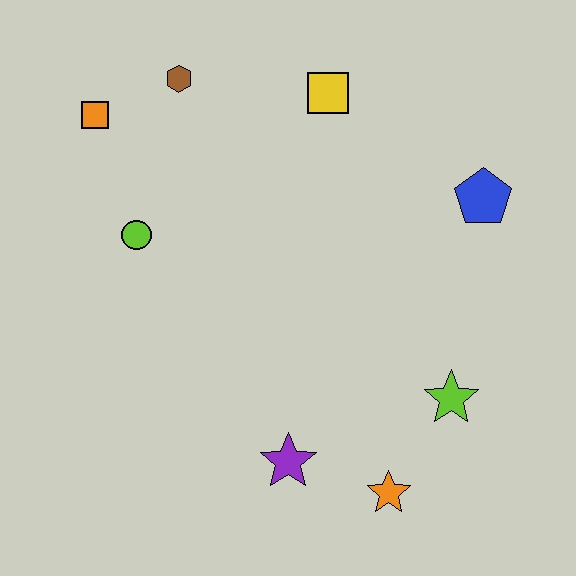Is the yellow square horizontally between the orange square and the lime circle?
No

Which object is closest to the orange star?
The purple star is closest to the orange star.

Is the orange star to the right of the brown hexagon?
Yes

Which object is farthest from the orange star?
The orange square is farthest from the orange star.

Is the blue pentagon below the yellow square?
Yes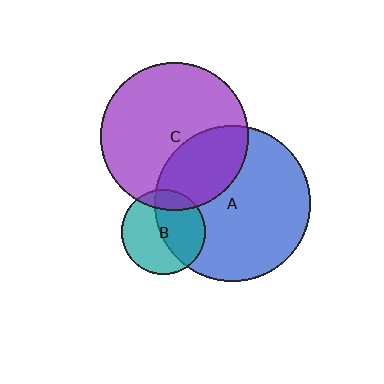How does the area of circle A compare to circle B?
Approximately 3.4 times.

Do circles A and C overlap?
Yes.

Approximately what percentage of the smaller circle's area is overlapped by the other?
Approximately 30%.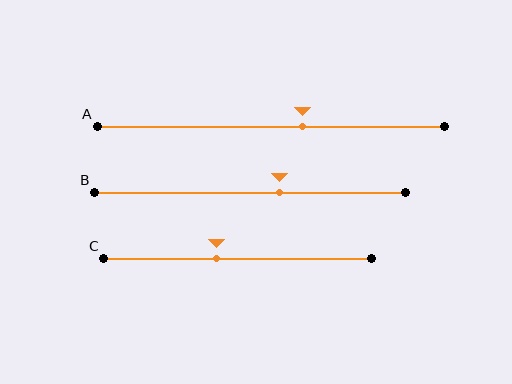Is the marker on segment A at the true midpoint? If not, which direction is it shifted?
No, the marker on segment A is shifted to the right by about 9% of the segment length.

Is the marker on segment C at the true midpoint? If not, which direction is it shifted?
No, the marker on segment C is shifted to the left by about 8% of the segment length.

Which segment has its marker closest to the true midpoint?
Segment C has its marker closest to the true midpoint.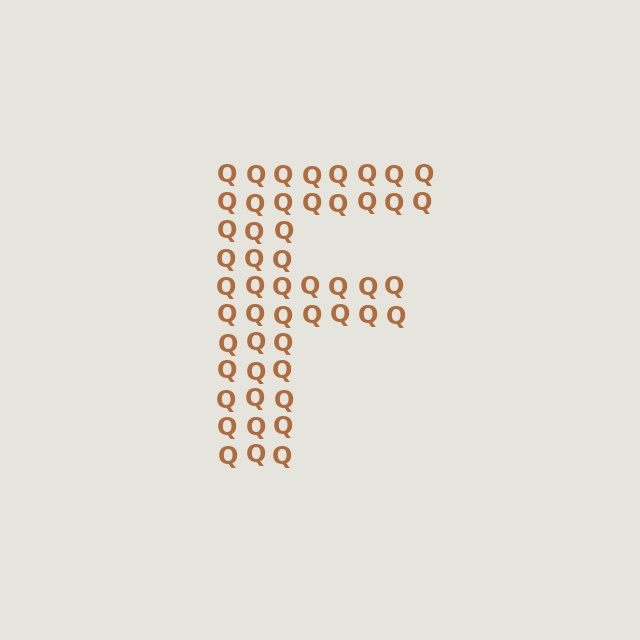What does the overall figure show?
The overall figure shows the letter F.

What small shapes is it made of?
It is made of small letter Q's.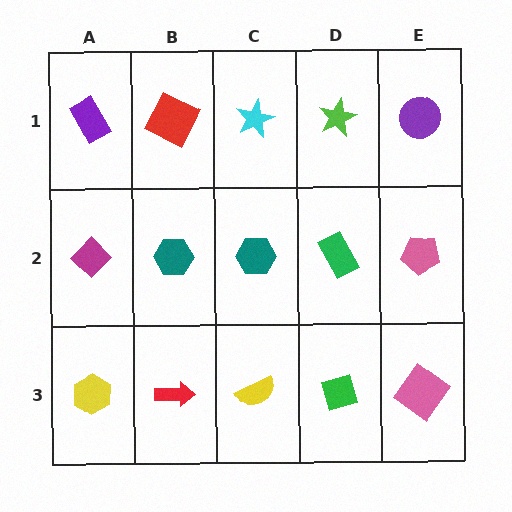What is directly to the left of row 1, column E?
A lime star.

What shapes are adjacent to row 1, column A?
A magenta diamond (row 2, column A), a red square (row 1, column B).